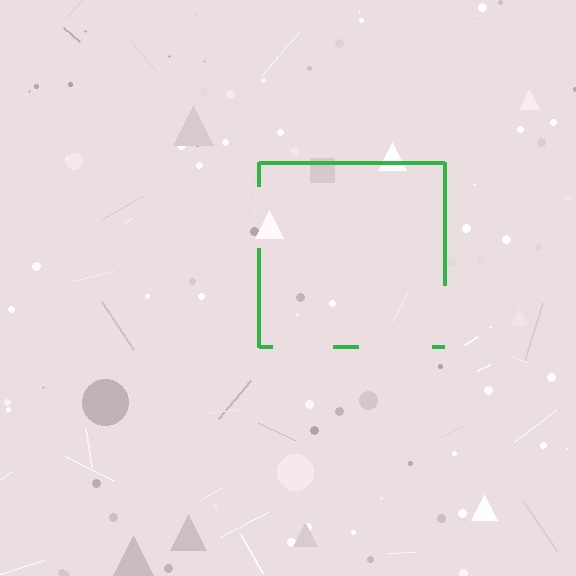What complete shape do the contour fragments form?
The contour fragments form a square.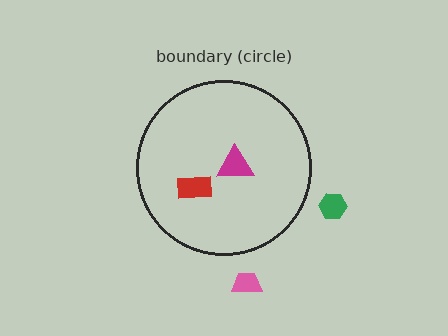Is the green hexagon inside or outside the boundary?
Outside.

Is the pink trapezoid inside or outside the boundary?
Outside.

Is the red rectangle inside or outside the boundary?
Inside.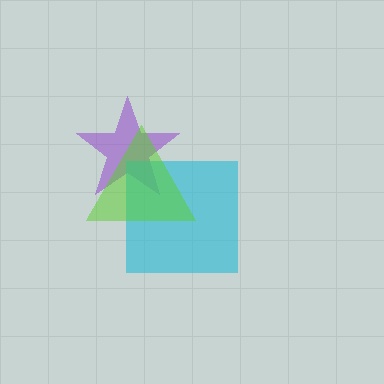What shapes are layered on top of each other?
The layered shapes are: a purple star, a cyan square, a lime triangle.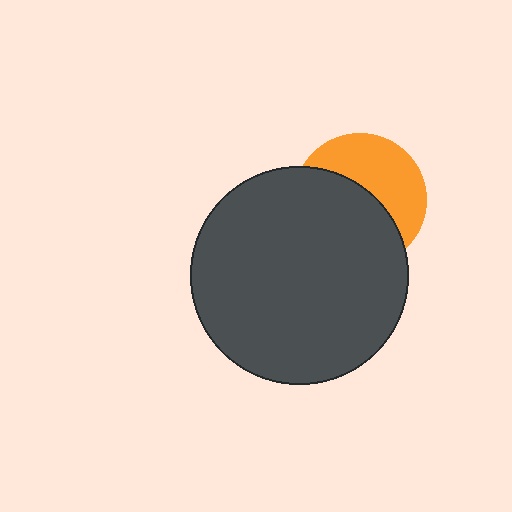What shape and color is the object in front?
The object in front is a dark gray circle.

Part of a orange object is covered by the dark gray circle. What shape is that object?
It is a circle.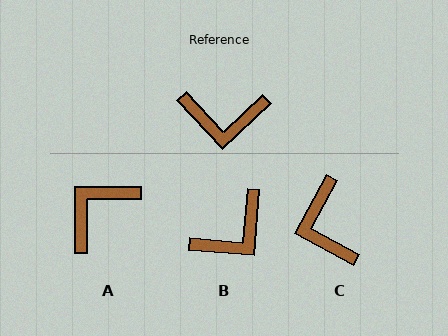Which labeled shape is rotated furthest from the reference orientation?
A, about 133 degrees away.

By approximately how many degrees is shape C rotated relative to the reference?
Approximately 72 degrees clockwise.